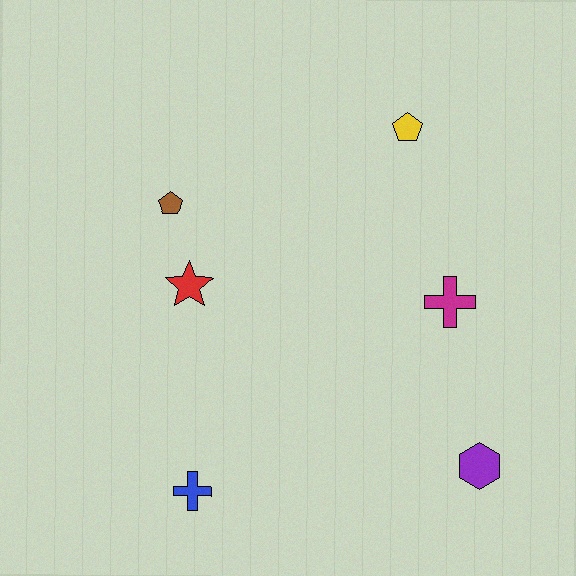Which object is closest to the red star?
The brown pentagon is closest to the red star.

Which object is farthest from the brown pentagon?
The purple hexagon is farthest from the brown pentagon.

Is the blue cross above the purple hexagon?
No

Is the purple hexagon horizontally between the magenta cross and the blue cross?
No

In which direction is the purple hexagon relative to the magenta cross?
The purple hexagon is below the magenta cross.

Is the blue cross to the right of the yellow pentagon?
No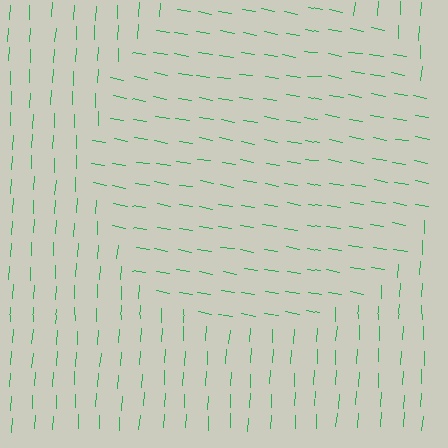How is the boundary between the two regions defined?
The boundary is defined purely by a change in line orientation (approximately 83 degrees difference). All lines are the same color and thickness.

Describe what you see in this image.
The image is filled with small green line segments. A circle region in the image has lines oriented differently from the surrounding lines, creating a visible texture boundary.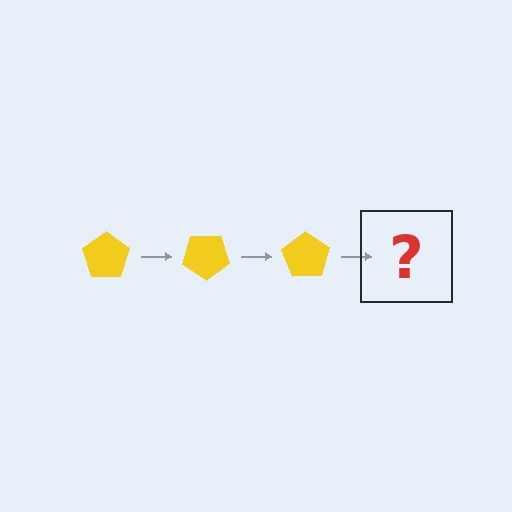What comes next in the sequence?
The next element should be a yellow pentagon rotated 105 degrees.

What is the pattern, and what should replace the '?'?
The pattern is that the pentagon rotates 35 degrees each step. The '?' should be a yellow pentagon rotated 105 degrees.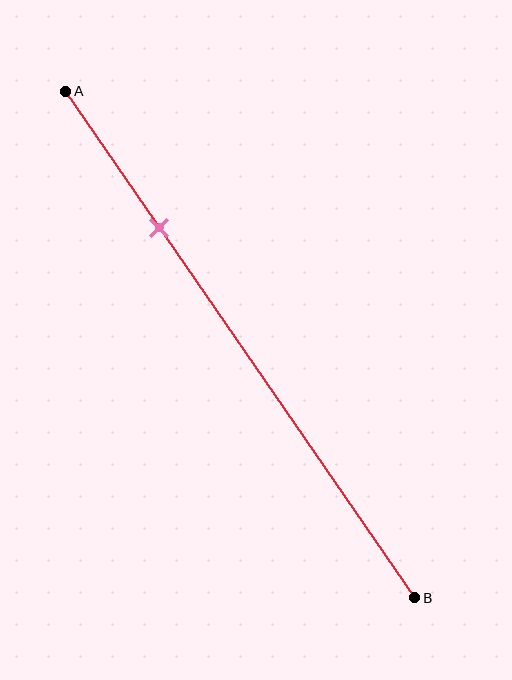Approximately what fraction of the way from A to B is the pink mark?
The pink mark is approximately 25% of the way from A to B.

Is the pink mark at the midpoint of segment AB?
No, the mark is at about 25% from A, not at the 50% midpoint.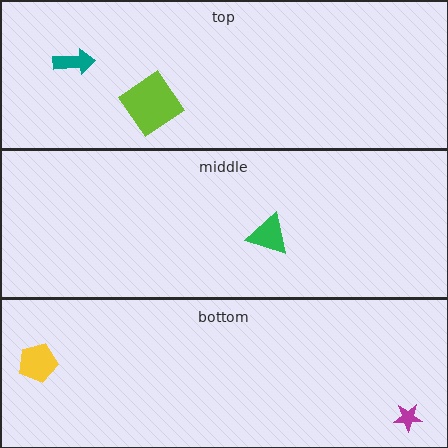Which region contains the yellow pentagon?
The bottom region.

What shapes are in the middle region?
The green triangle.